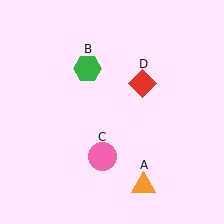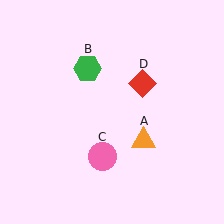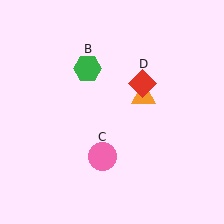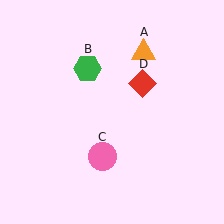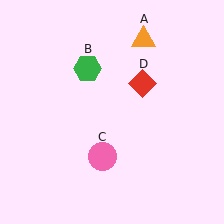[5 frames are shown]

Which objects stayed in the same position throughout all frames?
Green hexagon (object B) and pink circle (object C) and red diamond (object D) remained stationary.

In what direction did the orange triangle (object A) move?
The orange triangle (object A) moved up.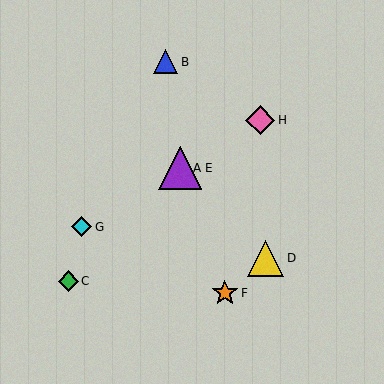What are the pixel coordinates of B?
Object B is at (166, 62).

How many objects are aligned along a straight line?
4 objects (A, E, G, H) are aligned along a straight line.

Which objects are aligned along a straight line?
Objects A, E, G, H are aligned along a straight line.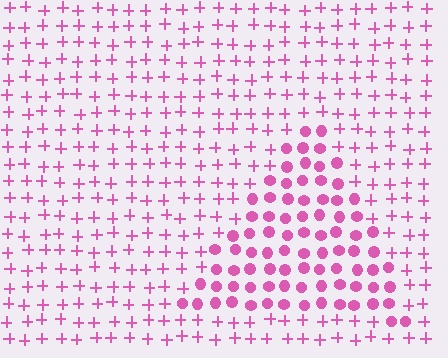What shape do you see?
I see a triangle.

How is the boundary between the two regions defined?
The boundary is defined by a change in element shape: circles inside vs. plus signs outside. All elements share the same color and spacing.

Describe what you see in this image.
The image is filled with small pink elements arranged in a uniform grid. A triangle-shaped region contains circles, while the surrounding area contains plus signs. The boundary is defined purely by the change in element shape.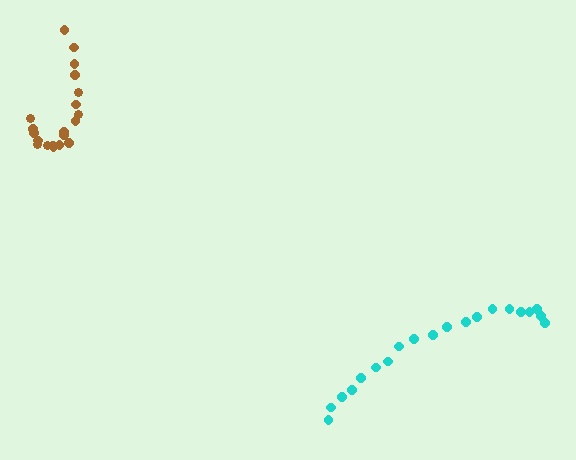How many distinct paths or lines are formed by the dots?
There are 2 distinct paths.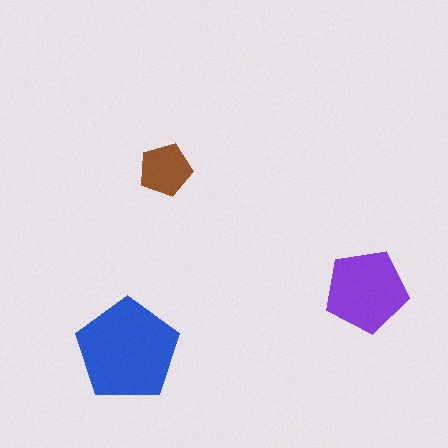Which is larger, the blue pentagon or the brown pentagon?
The blue one.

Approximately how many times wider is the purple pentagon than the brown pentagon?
About 1.5 times wider.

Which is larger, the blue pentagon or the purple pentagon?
The blue one.